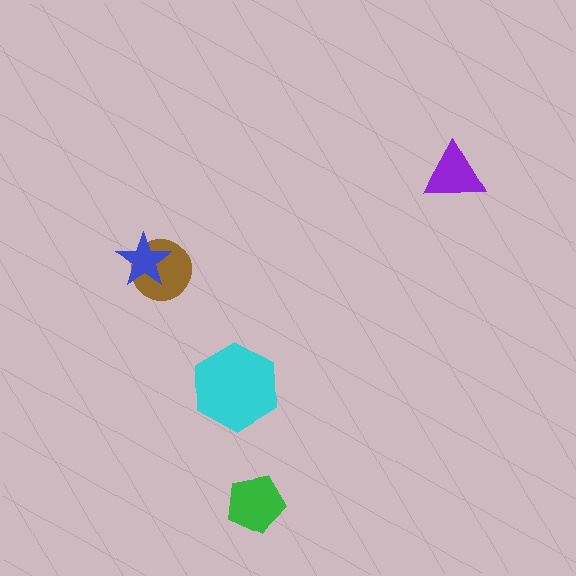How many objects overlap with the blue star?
1 object overlaps with the blue star.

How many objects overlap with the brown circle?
1 object overlaps with the brown circle.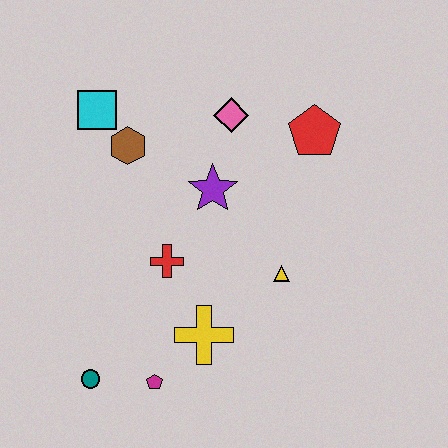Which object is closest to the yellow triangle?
The yellow cross is closest to the yellow triangle.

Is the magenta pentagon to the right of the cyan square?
Yes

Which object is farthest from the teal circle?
The red pentagon is farthest from the teal circle.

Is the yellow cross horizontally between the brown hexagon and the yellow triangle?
Yes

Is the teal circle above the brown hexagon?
No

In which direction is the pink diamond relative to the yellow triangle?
The pink diamond is above the yellow triangle.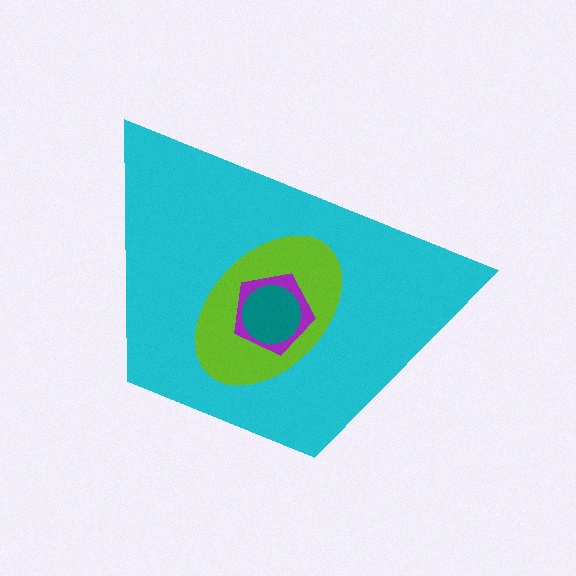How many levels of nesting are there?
4.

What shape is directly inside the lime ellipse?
The purple pentagon.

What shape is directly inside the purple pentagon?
The teal circle.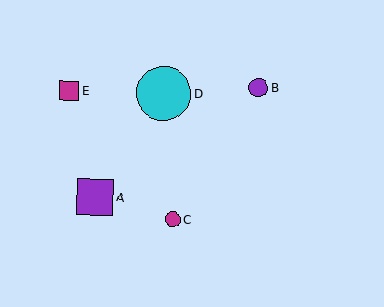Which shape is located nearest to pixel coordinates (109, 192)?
The purple square (labeled A) at (95, 197) is nearest to that location.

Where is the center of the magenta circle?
The center of the magenta circle is at (173, 220).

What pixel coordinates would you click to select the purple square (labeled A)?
Click at (95, 197) to select the purple square A.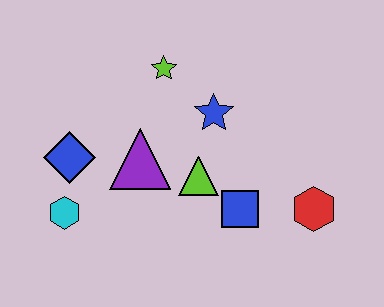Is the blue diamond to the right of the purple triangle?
No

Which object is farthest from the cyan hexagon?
The red hexagon is farthest from the cyan hexagon.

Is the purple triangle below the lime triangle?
No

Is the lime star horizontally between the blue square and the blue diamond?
Yes